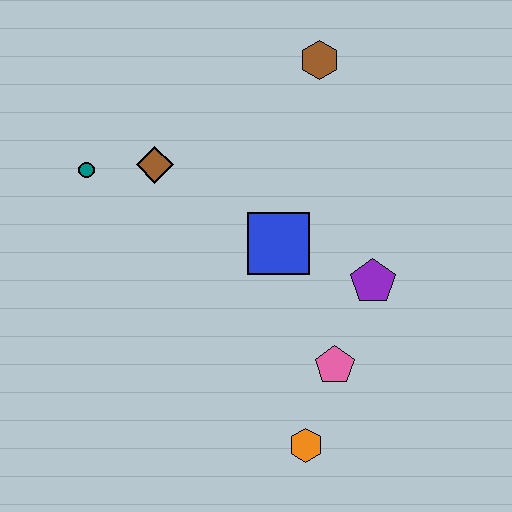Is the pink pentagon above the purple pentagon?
No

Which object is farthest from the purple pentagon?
The teal circle is farthest from the purple pentagon.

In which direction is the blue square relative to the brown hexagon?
The blue square is below the brown hexagon.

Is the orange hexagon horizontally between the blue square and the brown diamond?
No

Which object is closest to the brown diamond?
The teal circle is closest to the brown diamond.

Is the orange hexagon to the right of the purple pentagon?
No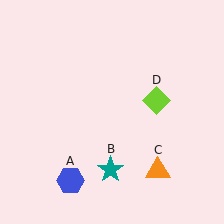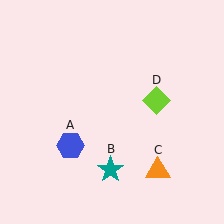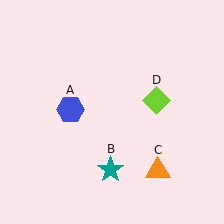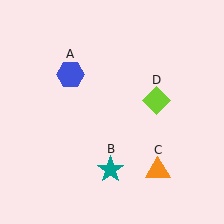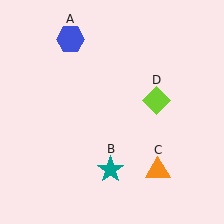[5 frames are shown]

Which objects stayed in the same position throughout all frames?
Teal star (object B) and orange triangle (object C) and lime diamond (object D) remained stationary.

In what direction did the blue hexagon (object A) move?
The blue hexagon (object A) moved up.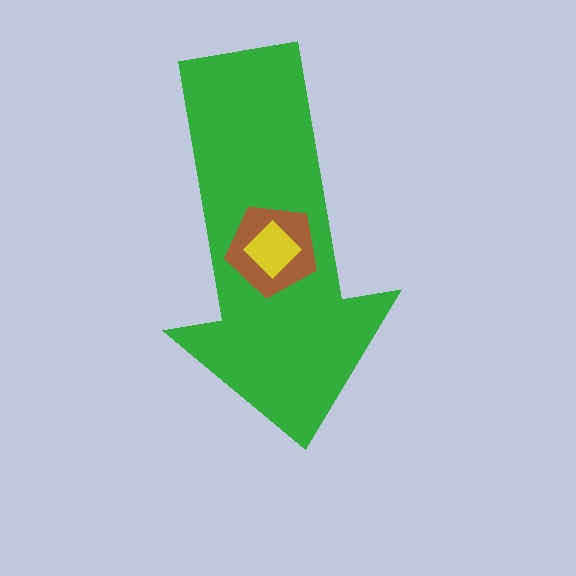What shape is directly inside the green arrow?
The brown pentagon.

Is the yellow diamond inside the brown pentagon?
Yes.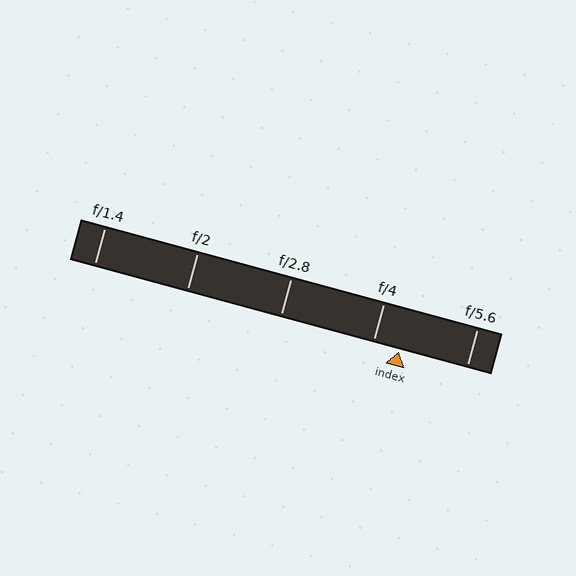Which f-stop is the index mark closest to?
The index mark is closest to f/4.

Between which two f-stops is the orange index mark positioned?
The index mark is between f/4 and f/5.6.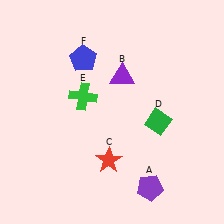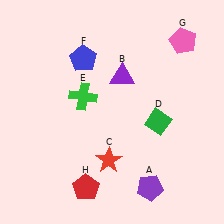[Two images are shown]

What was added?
A pink pentagon (G), a red pentagon (H) were added in Image 2.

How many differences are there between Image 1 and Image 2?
There are 2 differences between the two images.